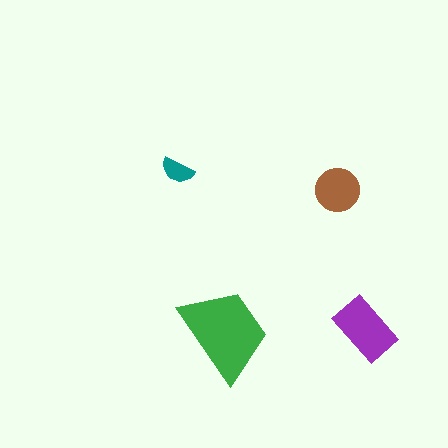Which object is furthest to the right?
The purple rectangle is rightmost.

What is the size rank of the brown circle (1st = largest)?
3rd.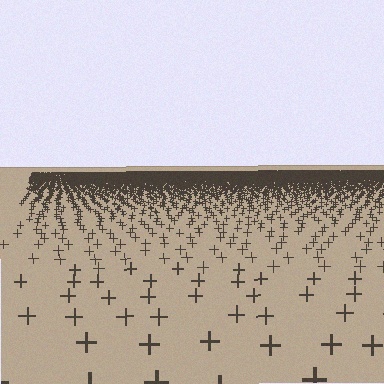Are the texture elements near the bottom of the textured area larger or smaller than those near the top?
Larger. Near the bottom, elements are closer to the viewer and appear at a bigger on-screen size.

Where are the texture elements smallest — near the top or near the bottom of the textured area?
Near the top.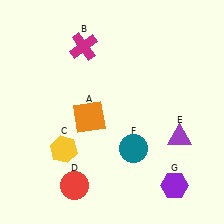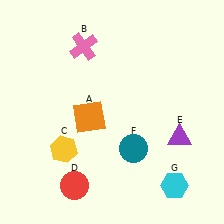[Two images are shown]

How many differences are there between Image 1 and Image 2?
There are 2 differences between the two images.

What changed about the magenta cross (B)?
In Image 1, B is magenta. In Image 2, it changed to pink.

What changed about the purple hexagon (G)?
In Image 1, G is purple. In Image 2, it changed to cyan.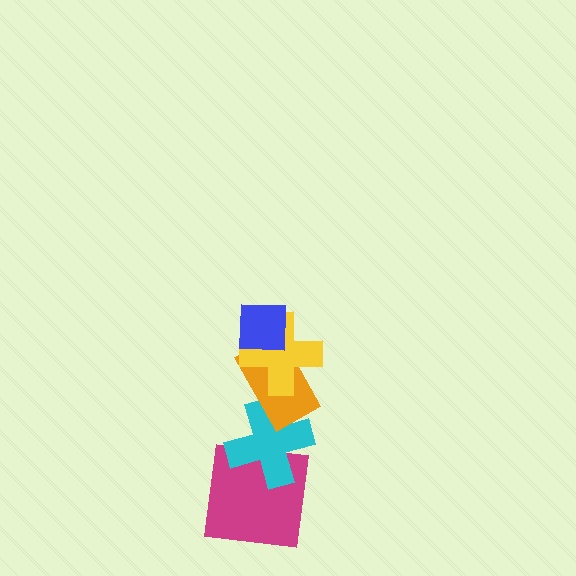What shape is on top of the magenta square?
The cyan cross is on top of the magenta square.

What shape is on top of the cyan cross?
The orange rectangle is on top of the cyan cross.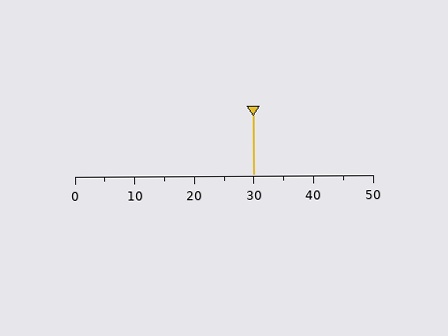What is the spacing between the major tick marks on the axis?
The major ticks are spaced 10 apart.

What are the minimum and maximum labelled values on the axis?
The axis runs from 0 to 50.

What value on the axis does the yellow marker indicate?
The marker indicates approximately 30.